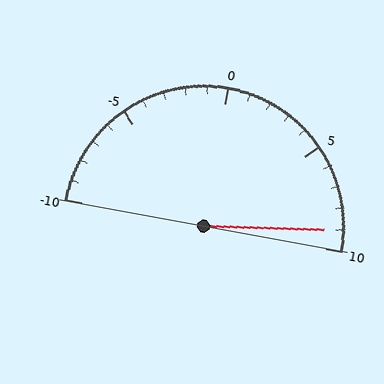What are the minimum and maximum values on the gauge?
The gauge ranges from -10 to 10.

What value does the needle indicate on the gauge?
The needle indicates approximately 9.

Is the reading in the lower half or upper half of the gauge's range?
The reading is in the upper half of the range (-10 to 10).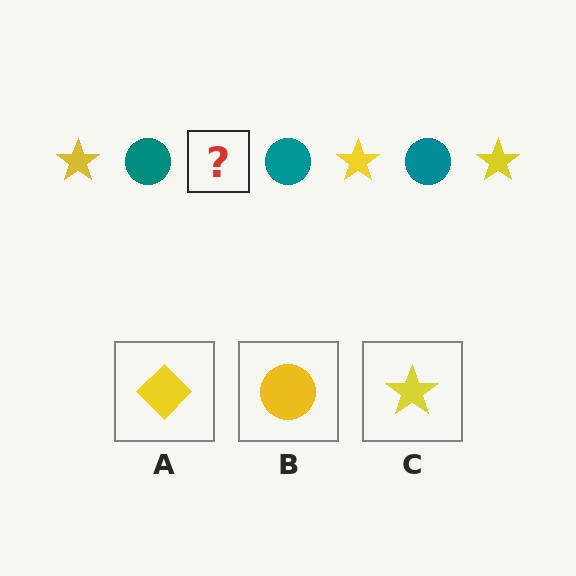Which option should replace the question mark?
Option C.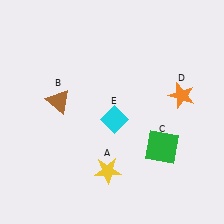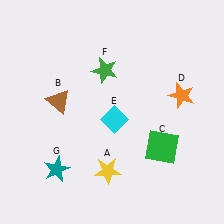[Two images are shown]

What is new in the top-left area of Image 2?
A green star (F) was added in the top-left area of Image 2.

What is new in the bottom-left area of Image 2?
A teal star (G) was added in the bottom-left area of Image 2.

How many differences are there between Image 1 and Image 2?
There are 2 differences between the two images.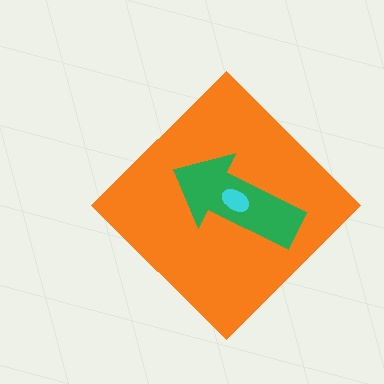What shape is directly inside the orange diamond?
The green arrow.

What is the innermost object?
The cyan ellipse.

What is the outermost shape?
The orange diamond.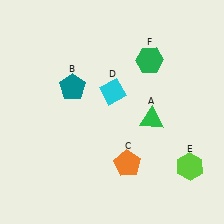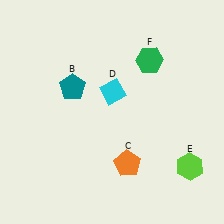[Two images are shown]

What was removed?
The green triangle (A) was removed in Image 2.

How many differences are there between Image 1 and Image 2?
There is 1 difference between the two images.